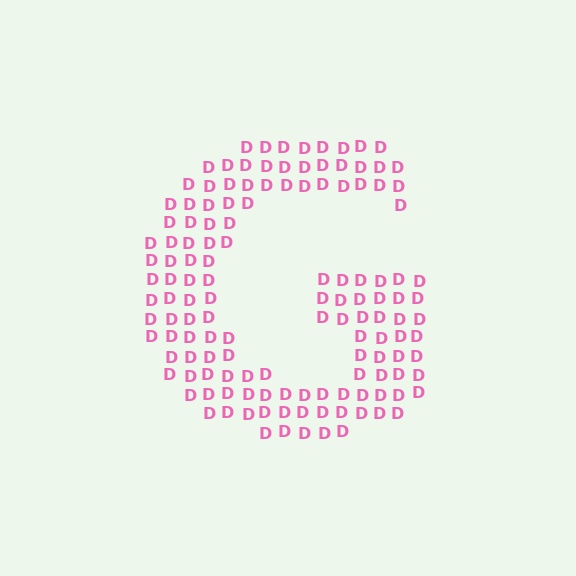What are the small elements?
The small elements are letter D's.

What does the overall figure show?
The overall figure shows the letter G.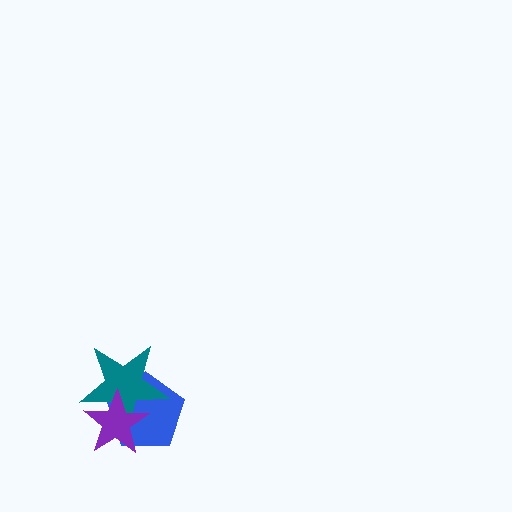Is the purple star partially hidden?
No, no other shape covers it.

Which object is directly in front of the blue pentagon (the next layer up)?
The teal star is directly in front of the blue pentagon.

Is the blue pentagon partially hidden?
Yes, it is partially covered by another shape.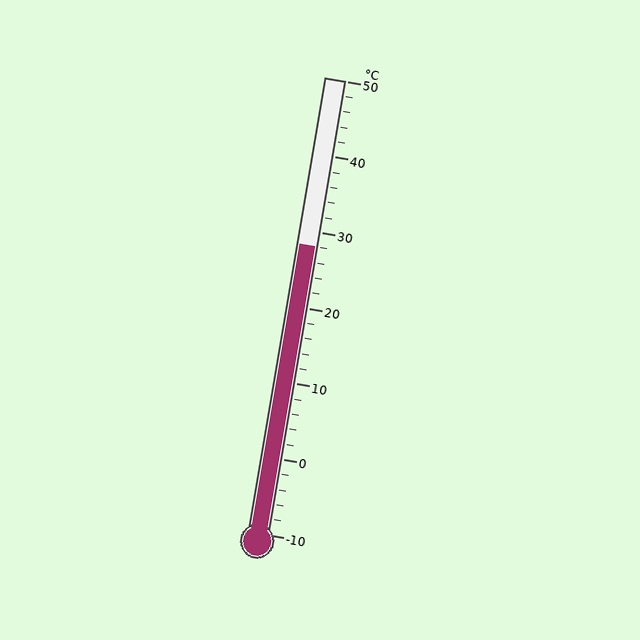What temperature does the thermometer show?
The thermometer shows approximately 28°C.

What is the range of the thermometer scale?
The thermometer scale ranges from -10°C to 50°C.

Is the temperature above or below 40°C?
The temperature is below 40°C.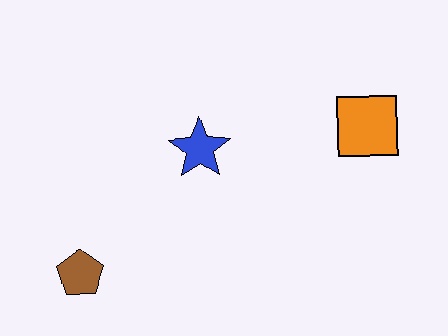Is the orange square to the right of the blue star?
Yes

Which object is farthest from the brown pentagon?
The orange square is farthest from the brown pentagon.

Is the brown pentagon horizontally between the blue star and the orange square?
No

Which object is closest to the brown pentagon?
The blue star is closest to the brown pentagon.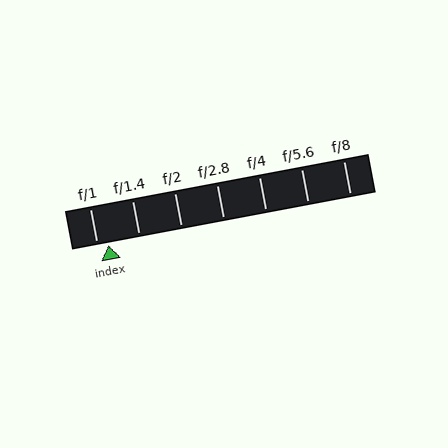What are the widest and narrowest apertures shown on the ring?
The widest aperture shown is f/1 and the narrowest is f/8.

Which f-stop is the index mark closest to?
The index mark is closest to f/1.